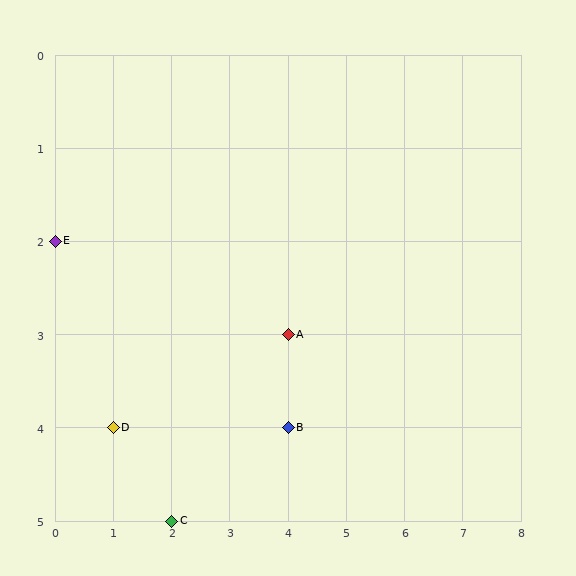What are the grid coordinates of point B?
Point B is at grid coordinates (4, 4).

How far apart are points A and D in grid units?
Points A and D are 3 columns and 1 row apart (about 3.2 grid units diagonally).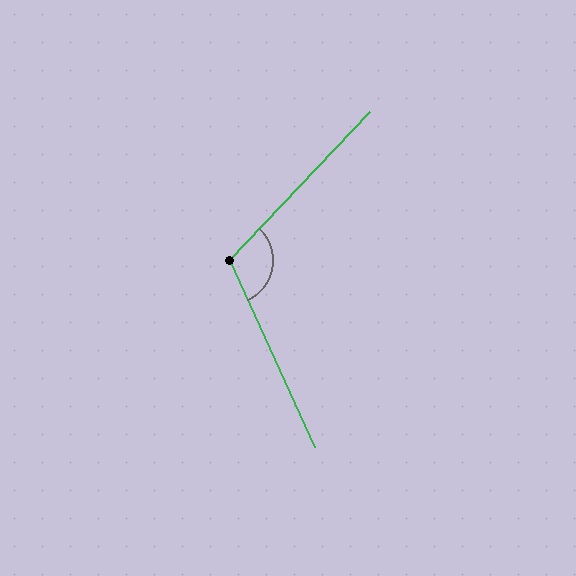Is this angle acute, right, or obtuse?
It is obtuse.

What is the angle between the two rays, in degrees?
Approximately 112 degrees.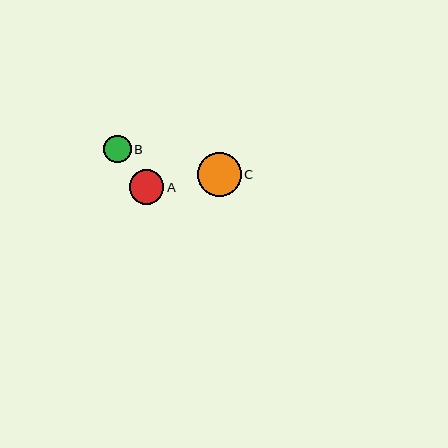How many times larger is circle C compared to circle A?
Circle C is approximately 1.3 times the size of circle A.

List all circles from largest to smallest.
From largest to smallest: C, A, B.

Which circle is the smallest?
Circle B is the smallest with a size of approximately 27 pixels.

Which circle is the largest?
Circle C is the largest with a size of approximately 44 pixels.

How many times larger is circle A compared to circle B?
Circle A is approximately 1.3 times the size of circle B.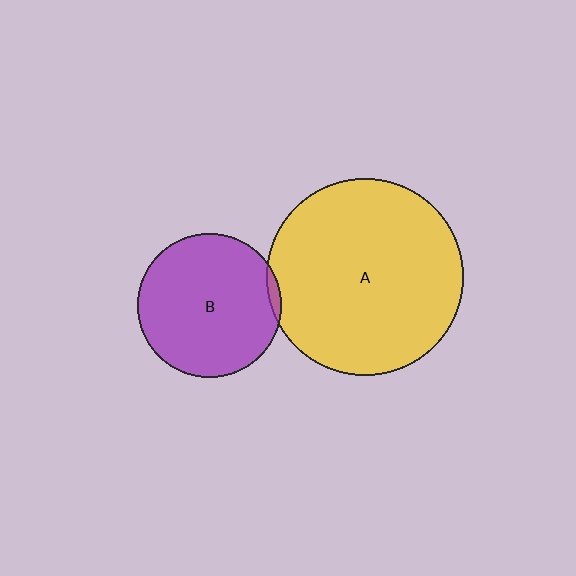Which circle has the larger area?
Circle A (yellow).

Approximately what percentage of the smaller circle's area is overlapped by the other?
Approximately 5%.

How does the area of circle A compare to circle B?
Approximately 1.9 times.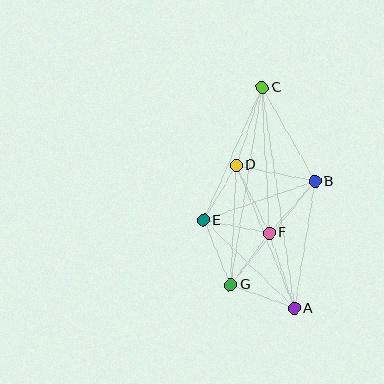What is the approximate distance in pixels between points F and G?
The distance between F and G is approximately 64 pixels.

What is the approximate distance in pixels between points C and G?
The distance between C and G is approximately 200 pixels.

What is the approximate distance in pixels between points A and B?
The distance between A and B is approximately 128 pixels.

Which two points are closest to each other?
Points D and E are closest to each other.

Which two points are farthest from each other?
Points A and C are farthest from each other.